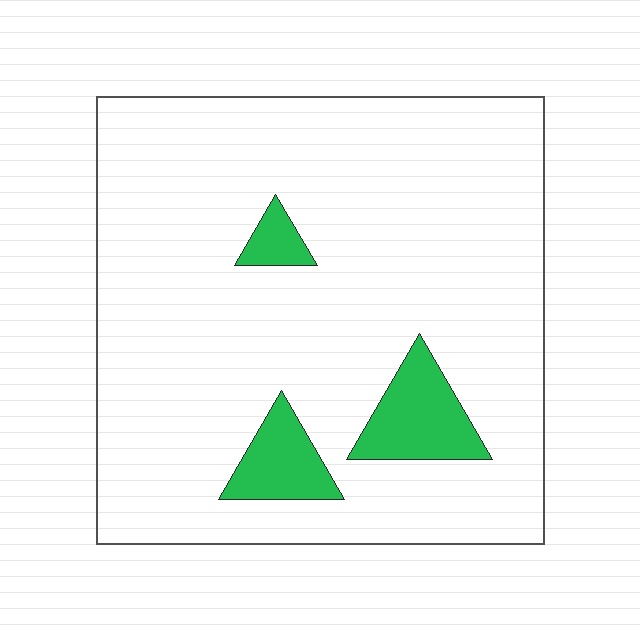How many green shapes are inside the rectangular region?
3.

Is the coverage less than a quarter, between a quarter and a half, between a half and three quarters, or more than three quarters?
Less than a quarter.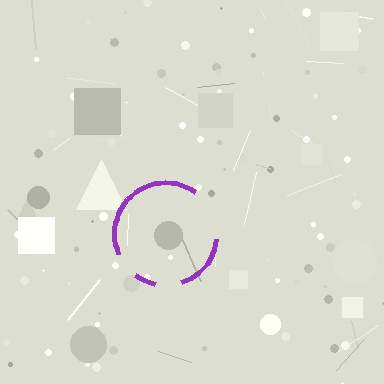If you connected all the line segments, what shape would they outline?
They would outline a circle.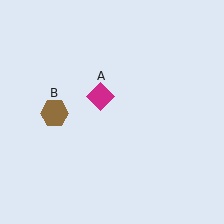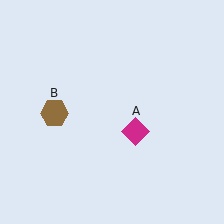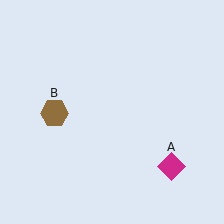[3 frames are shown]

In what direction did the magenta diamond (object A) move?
The magenta diamond (object A) moved down and to the right.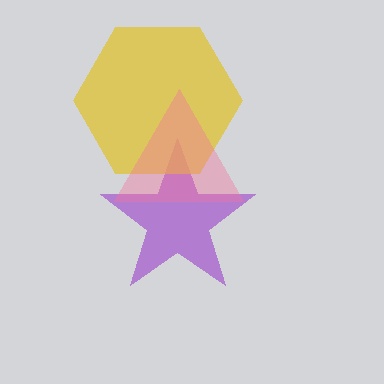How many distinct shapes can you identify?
There are 3 distinct shapes: a purple star, a yellow hexagon, a pink triangle.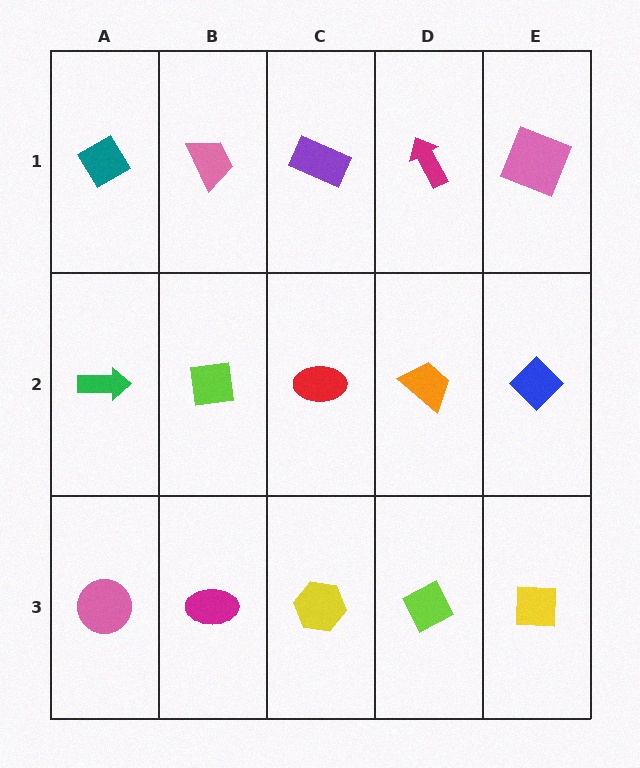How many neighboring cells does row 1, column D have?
3.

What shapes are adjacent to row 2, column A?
A teal diamond (row 1, column A), a pink circle (row 3, column A), a lime square (row 2, column B).